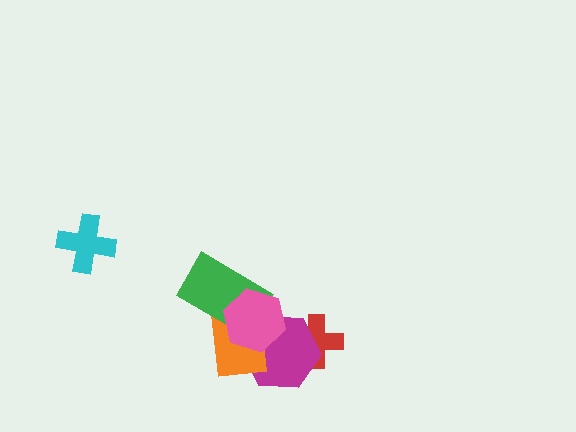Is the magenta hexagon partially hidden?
Yes, it is partially covered by another shape.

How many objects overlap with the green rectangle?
2 objects overlap with the green rectangle.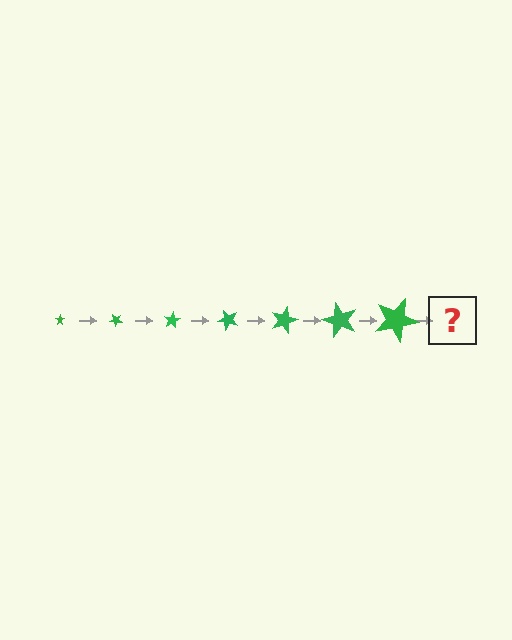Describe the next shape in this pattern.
It should be a star, larger than the previous one and rotated 280 degrees from the start.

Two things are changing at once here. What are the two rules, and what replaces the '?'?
The two rules are that the star grows larger each step and it rotates 40 degrees each step. The '?' should be a star, larger than the previous one and rotated 280 degrees from the start.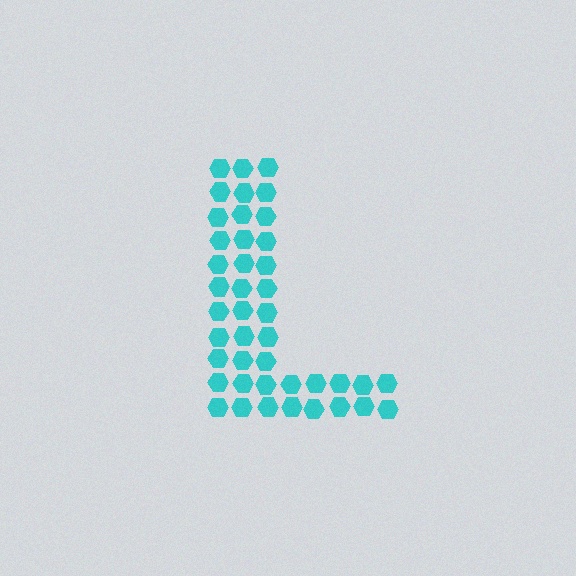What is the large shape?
The large shape is the letter L.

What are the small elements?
The small elements are hexagons.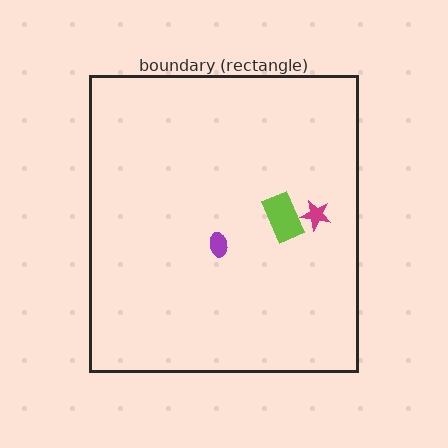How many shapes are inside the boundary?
3 inside, 0 outside.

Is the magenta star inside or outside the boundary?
Inside.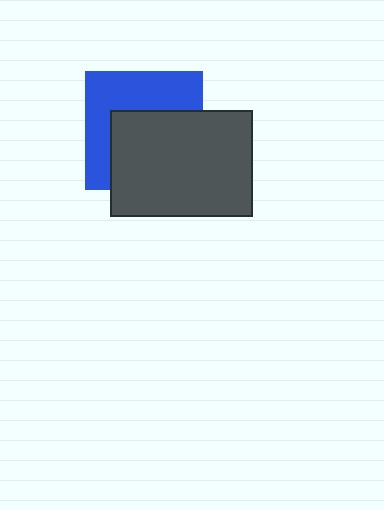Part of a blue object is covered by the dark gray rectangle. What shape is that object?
It is a square.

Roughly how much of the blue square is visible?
About half of it is visible (roughly 46%).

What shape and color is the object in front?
The object in front is a dark gray rectangle.